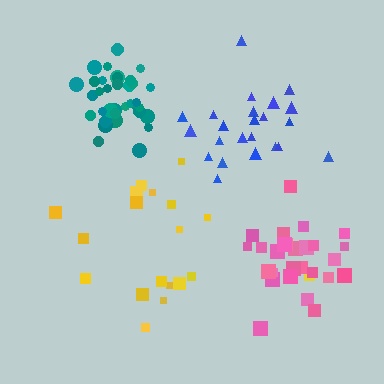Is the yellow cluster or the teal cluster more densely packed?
Teal.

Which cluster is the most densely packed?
Teal.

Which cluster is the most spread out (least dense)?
Yellow.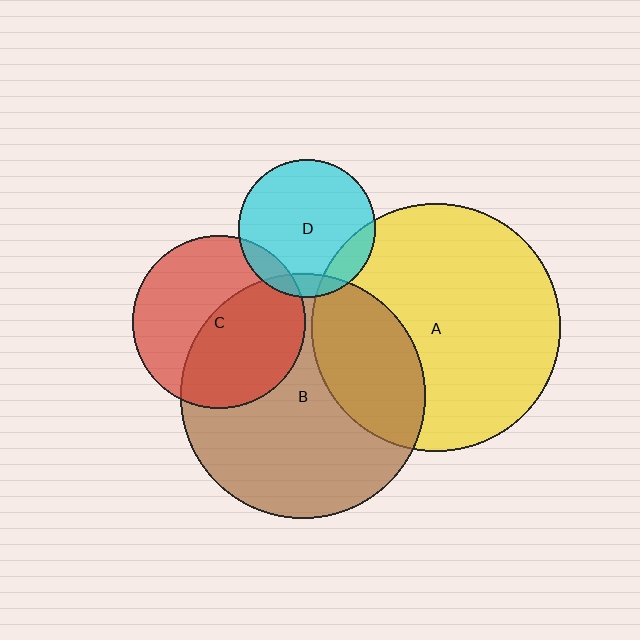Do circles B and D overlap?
Yes.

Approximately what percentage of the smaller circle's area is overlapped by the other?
Approximately 10%.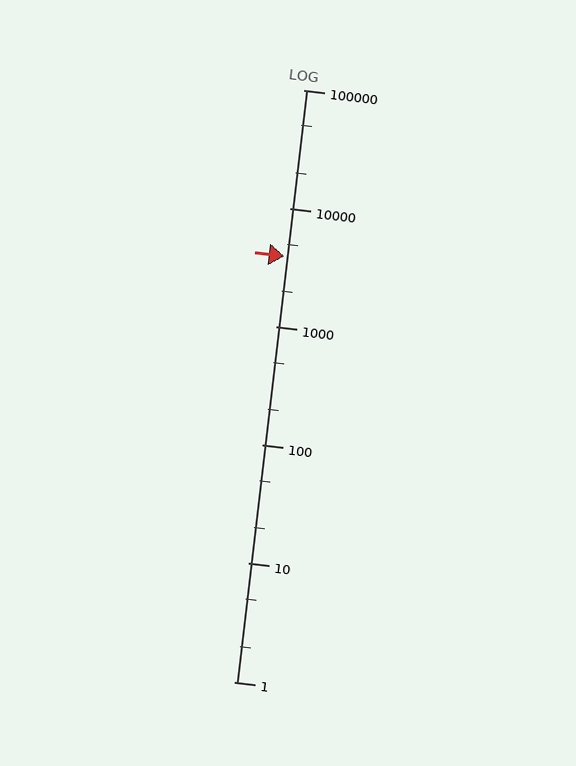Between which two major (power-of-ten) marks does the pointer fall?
The pointer is between 1000 and 10000.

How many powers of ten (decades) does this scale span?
The scale spans 5 decades, from 1 to 100000.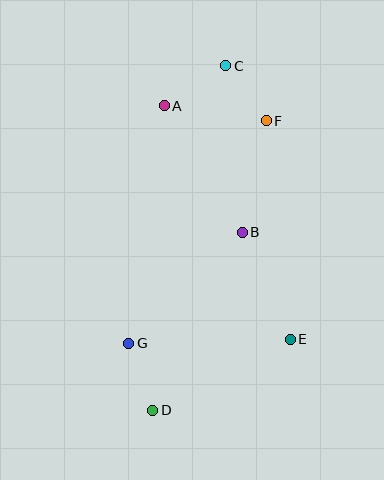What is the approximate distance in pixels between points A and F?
The distance between A and F is approximately 103 pixels.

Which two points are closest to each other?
Points C and F are closest to each other.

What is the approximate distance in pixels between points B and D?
The distance between B and D is approximately 199 pixels.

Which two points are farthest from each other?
Points C and D are farthest from each other.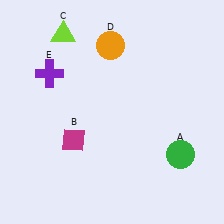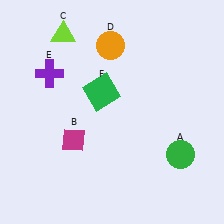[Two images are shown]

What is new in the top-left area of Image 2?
A green square (F) was added in the top-left area of Image 2.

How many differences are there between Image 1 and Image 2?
There is 1 difference between the two images.